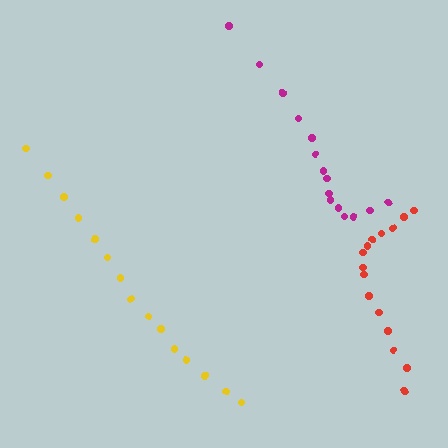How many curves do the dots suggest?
There are 3 distinct paths.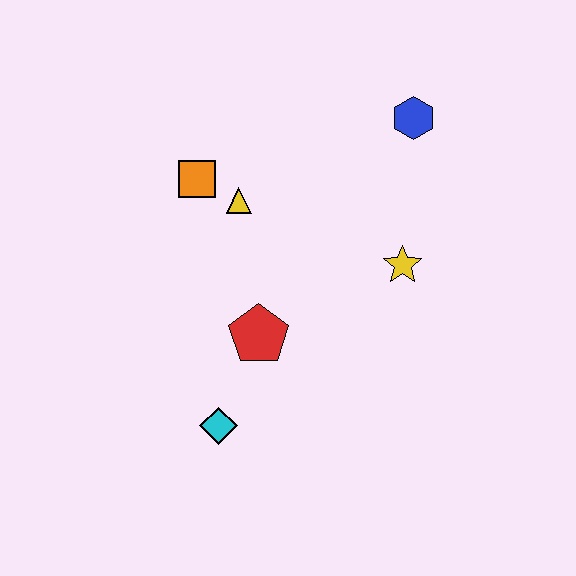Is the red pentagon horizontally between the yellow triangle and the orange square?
No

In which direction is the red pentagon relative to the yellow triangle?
The red pentagon is below the yellow triangle.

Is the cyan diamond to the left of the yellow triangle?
Yes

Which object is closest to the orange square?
The yellow triangle is closest to the orange square.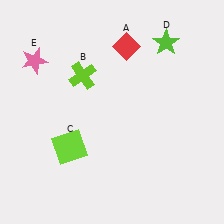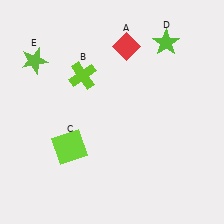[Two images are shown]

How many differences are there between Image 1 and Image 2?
There is 1 difference between the two images.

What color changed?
The star (E) changed from pink in Image 1 to lime in Image 2.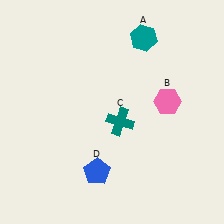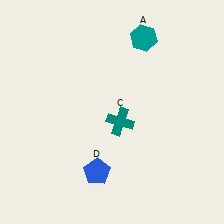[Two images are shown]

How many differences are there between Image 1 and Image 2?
There is 1 difference between the two images.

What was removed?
The pink hexagon (B) was removed in Image 2.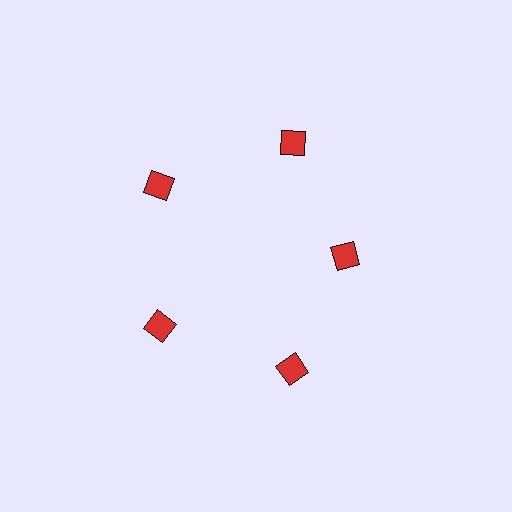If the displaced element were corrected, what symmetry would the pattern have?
It would have 5-fold rotational symmetry — the pattern would map onto itself every 72 degrees.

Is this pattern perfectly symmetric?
No. The 5 red diamonds are arranged in a ring, but one element near the 3 o'clock position is pulled inward toward the center, breaking the 5-fold rotational symmetry.